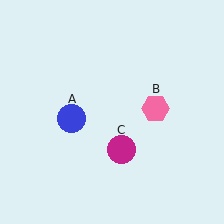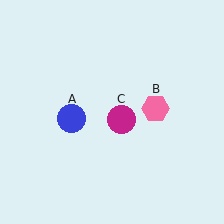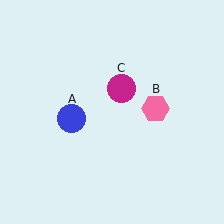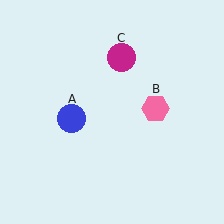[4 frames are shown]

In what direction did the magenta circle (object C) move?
The magenta circle (object C) moved up.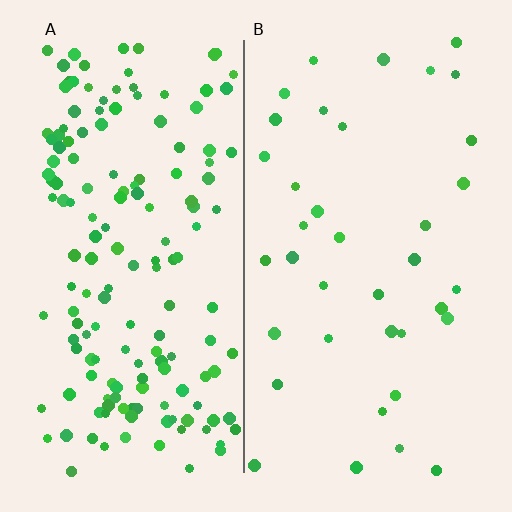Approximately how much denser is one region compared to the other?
Approximately 4.3× — region A over region B.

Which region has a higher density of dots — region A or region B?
A (the left).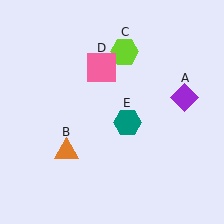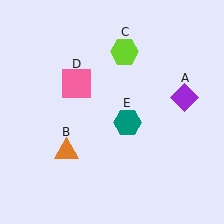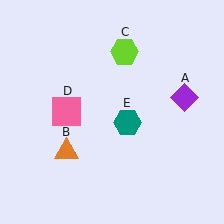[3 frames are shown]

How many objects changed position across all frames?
1 object changed position: pink square (object D).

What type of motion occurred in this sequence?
The pink square (object D) rotated counterclockwise around the center of the scene.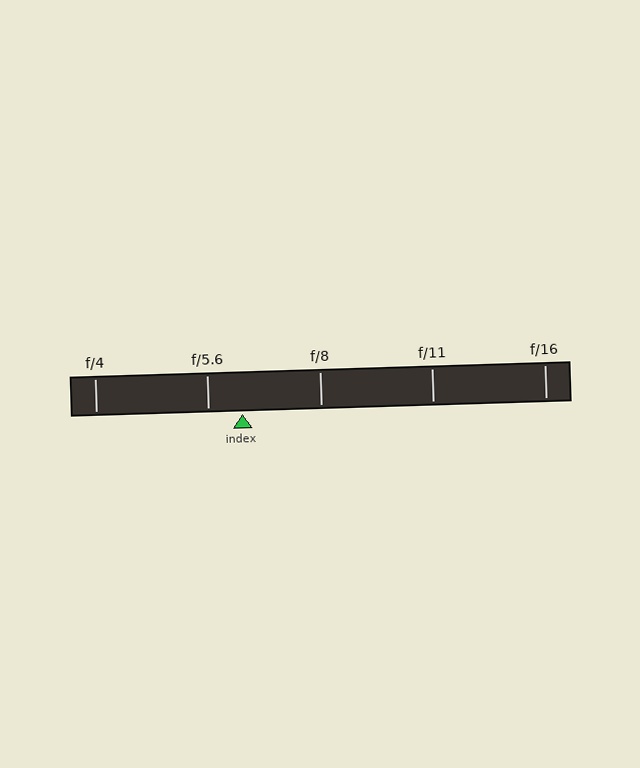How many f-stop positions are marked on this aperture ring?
There are 5 f-stop positions marked.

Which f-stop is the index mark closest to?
The index mark is closest to f/5.6.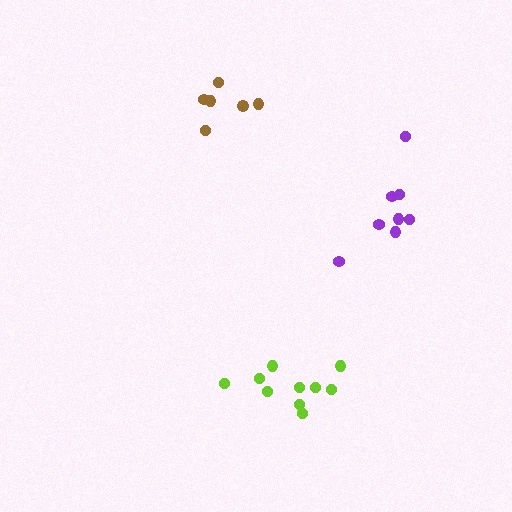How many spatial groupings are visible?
There are 3 spatial groupings.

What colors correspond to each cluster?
The clusters are colored: purple, lime, brown.